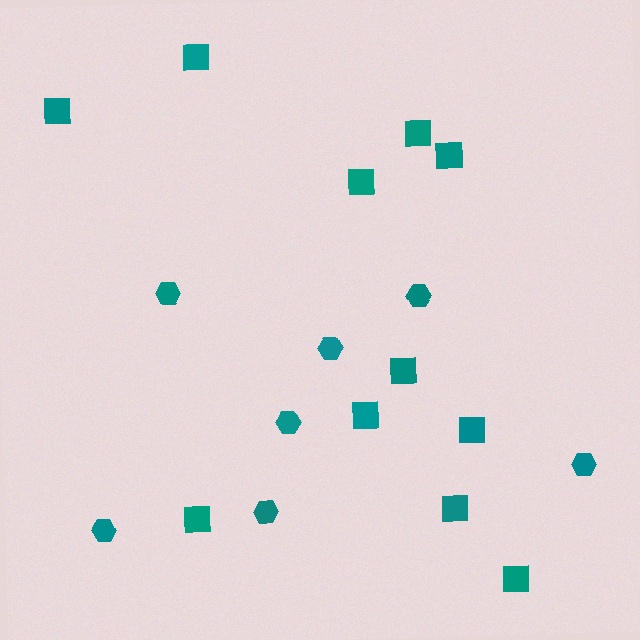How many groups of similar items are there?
There are 2 groups: one group of squares (11) and one group of hexagons (7).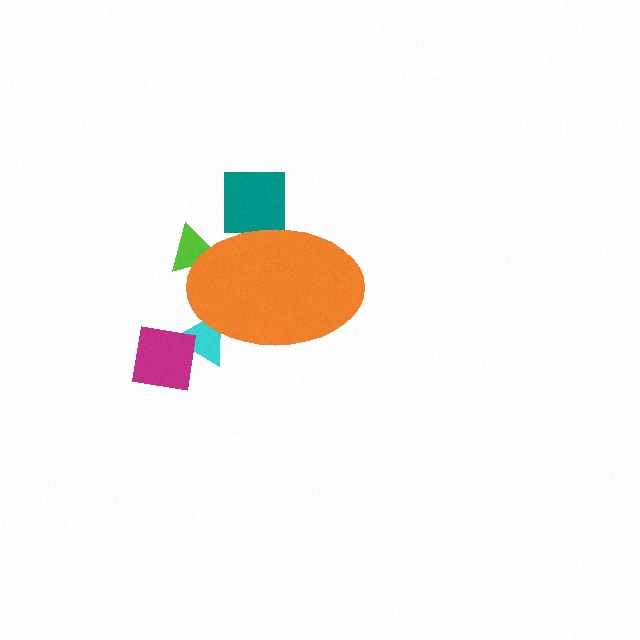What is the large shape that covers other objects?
An orange ellipse.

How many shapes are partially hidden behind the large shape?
3 shapes are partially hidden.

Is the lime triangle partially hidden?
Yes, the lime triangle is partially hidden behind the orange ellipse.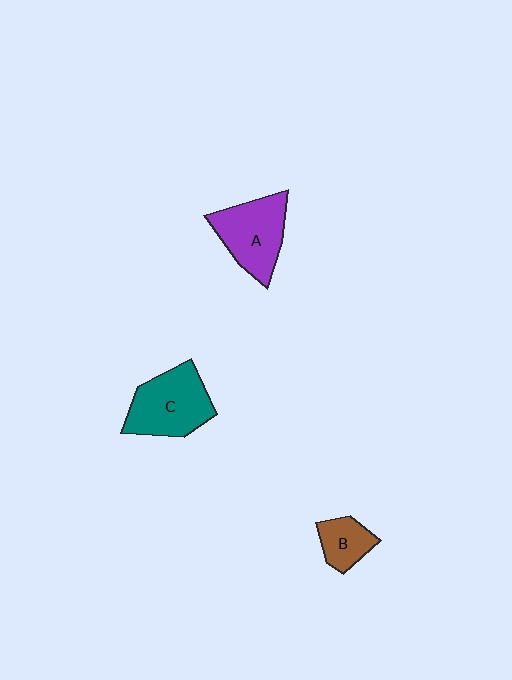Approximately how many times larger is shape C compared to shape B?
Approximately 2.1 times.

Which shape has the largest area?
Shape C (teal).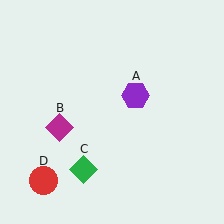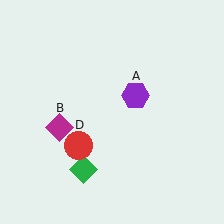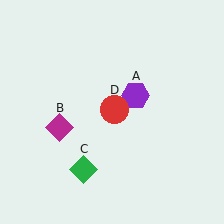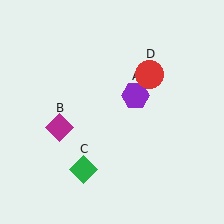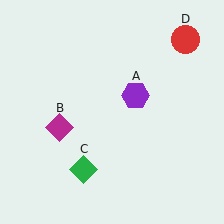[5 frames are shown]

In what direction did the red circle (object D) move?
The red circle (object D) moved up and to the right.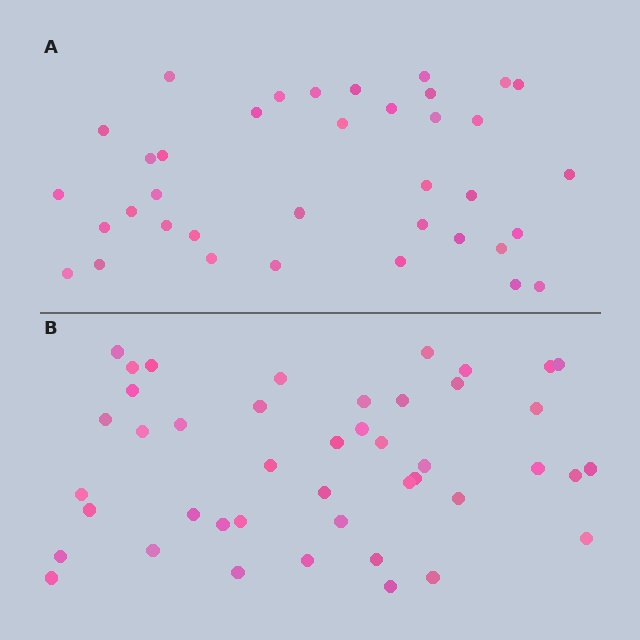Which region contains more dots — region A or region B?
Region B (the bottom region) has more dots.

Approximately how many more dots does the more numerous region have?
Region B has roughly 8 or so more dots than region A.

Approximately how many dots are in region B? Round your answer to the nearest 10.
About 40 dots. (The exact count is 44, which rounds to 40.)